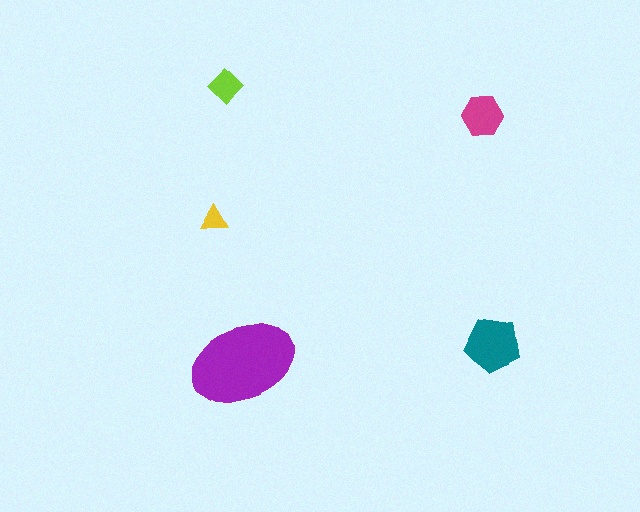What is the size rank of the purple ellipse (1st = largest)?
1st.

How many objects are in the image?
There are 5 objects in the image.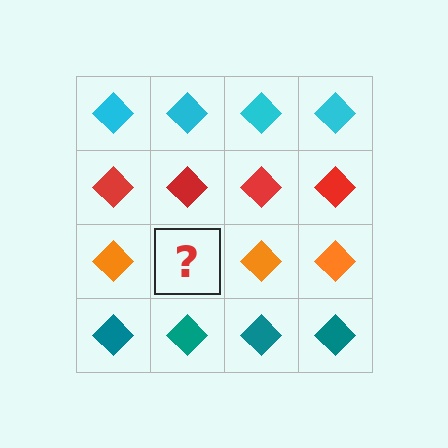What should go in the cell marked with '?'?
The missing cell should contain an orange diamond.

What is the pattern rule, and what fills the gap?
The rule is that each row has a consistent color. The gap should be filled with an orange diamond.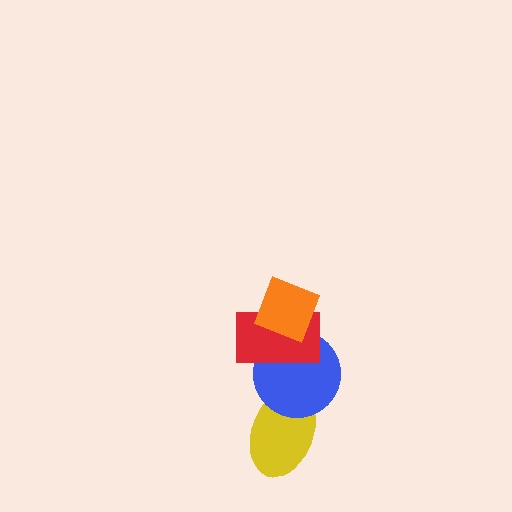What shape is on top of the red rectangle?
The orange diamond is on top of the red rectangle.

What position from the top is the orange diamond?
The orange diamond is 1st from the top.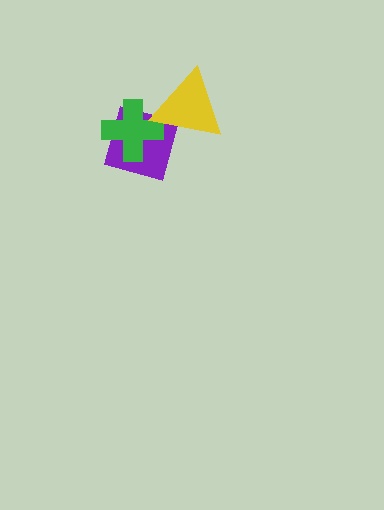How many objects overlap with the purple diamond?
2 objects overlap with the purple diamond.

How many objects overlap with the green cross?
2 objects overlap with the green cross.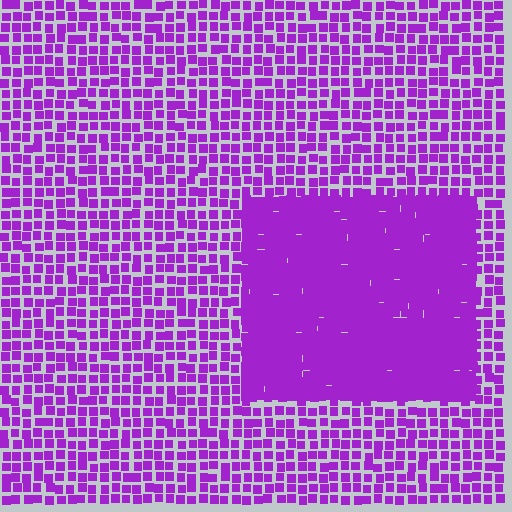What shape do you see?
I see a rectangle.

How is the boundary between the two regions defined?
The boundary is defined by a change in element density (approximately 2.1x ratio). All elements are the same color, size, and shape.